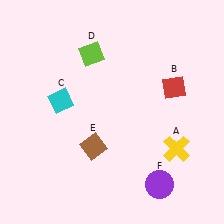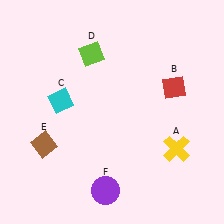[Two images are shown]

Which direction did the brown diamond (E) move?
The brown diamond (E) moved left.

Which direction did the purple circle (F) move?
The purple circle (F) moved left.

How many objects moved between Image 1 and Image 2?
2 objects moved between the two images.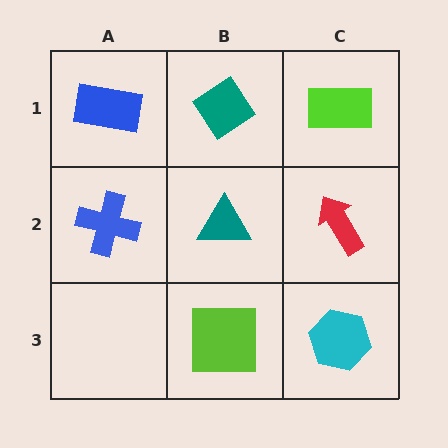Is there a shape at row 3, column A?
No, that cell is empty.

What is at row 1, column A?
A blue rectangle.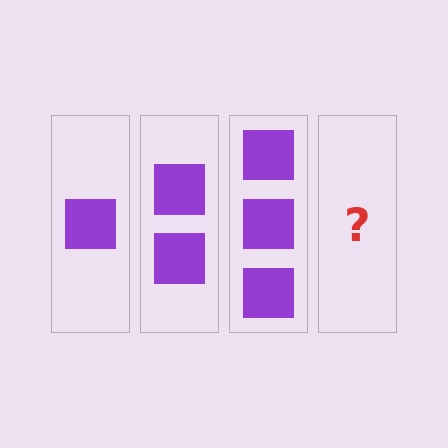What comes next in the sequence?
The next element should be 4 squares.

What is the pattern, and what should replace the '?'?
The pattern is that each step adds one more square. The '?' should be 4 squares.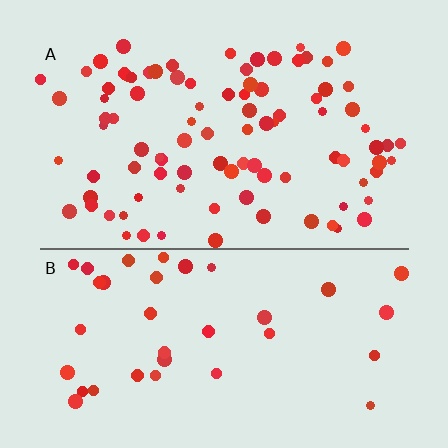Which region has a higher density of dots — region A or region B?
A (the top).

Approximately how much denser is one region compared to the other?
Approximately 2.5× — region A over region B.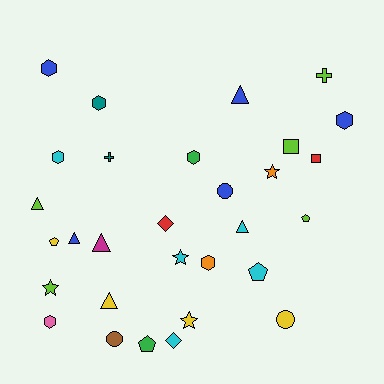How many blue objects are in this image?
There are 5 blue objects.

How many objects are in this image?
There are 30 objects.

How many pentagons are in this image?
There are 4 pentagons.